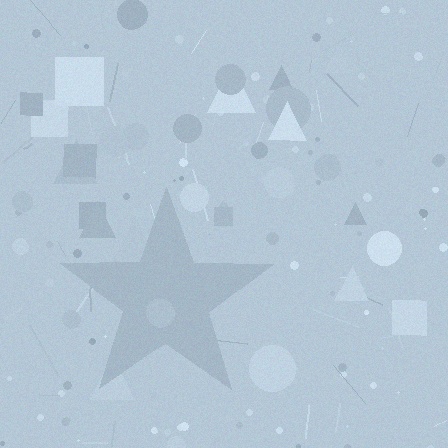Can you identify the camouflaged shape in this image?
The camouflaged shape is a star.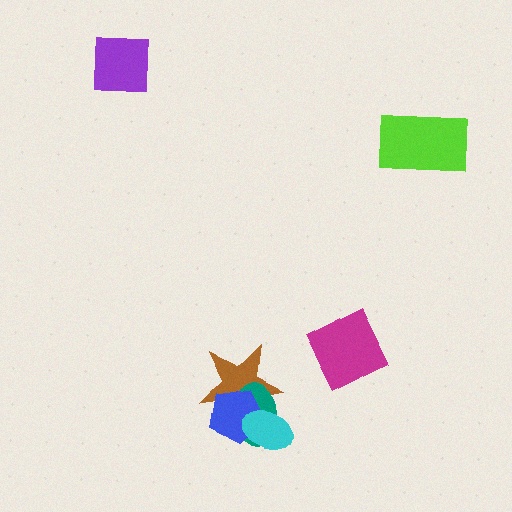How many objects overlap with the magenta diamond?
0 objects overlap with the magenta diamond.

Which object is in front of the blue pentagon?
The cyan ellipse is in front of the blue pentagon.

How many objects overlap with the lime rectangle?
0 objects overlap with the lime rectangle.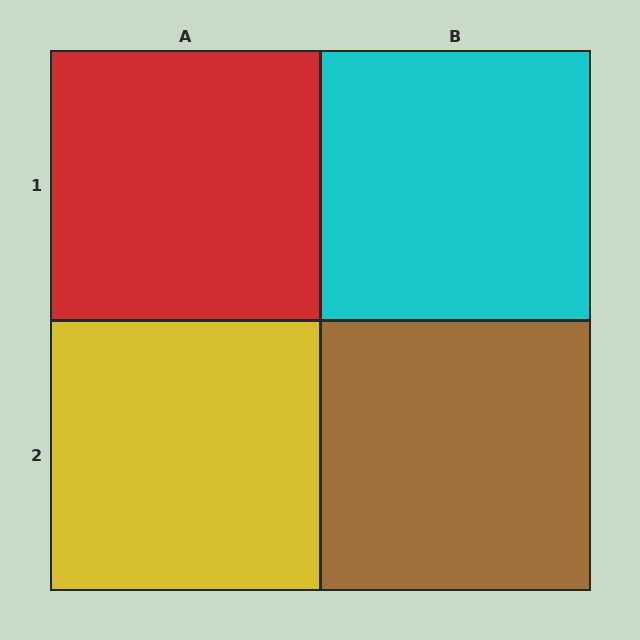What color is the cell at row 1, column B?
Cyan.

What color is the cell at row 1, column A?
Red.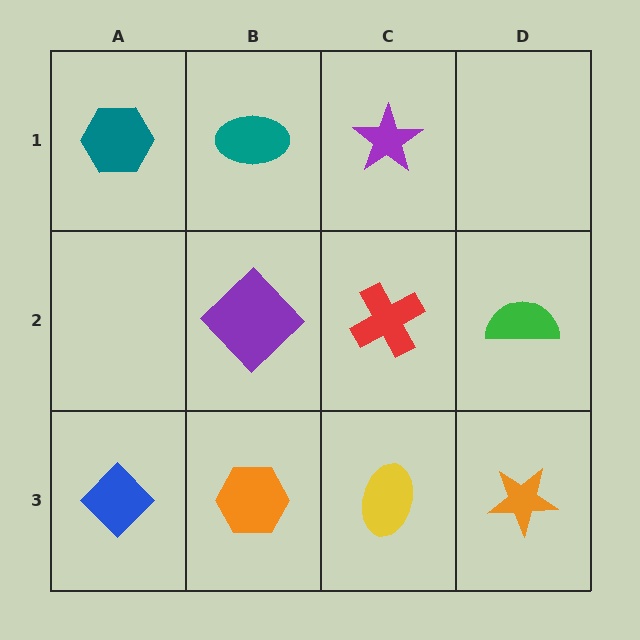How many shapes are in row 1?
3 shapes.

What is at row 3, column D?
An orange star.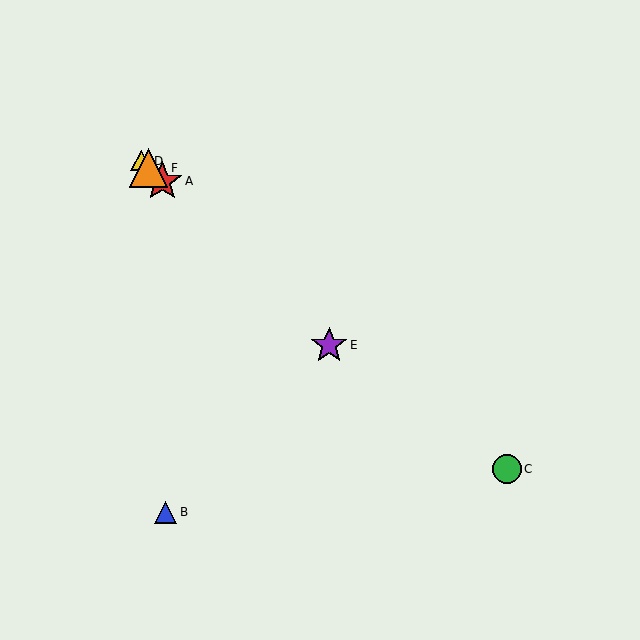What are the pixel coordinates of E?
Object E is at (329, 345).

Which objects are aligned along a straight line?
Objects A, D, E, F are aligned along a straight line.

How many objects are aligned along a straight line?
4 objects (A, D, E, F) are aligned along a straight line.